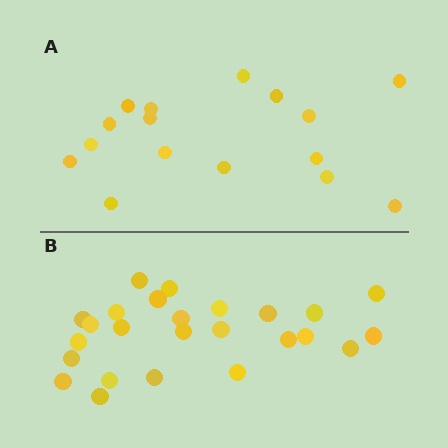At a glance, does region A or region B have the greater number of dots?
Region B (the bottom region) has more dots.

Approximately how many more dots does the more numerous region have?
Region B has roughly 8 or so more dots than region A.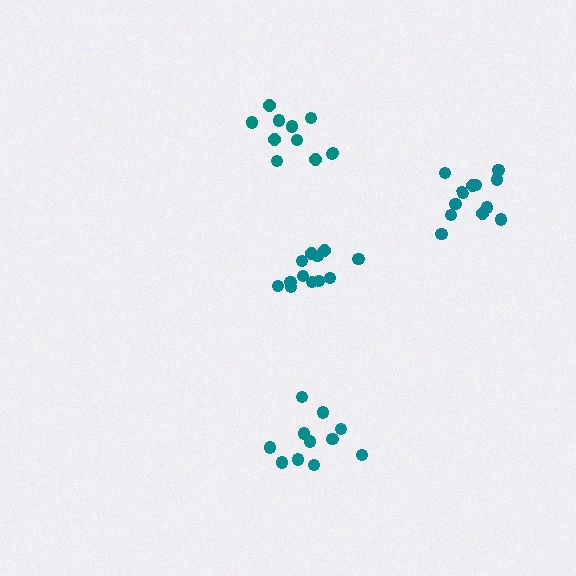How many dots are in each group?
Group 1: 12 dots, Group 2: 11 dots, Group 3: 12 dots, Group 4: 11 dots (46 total).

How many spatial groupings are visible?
There are 4 spatial groupings.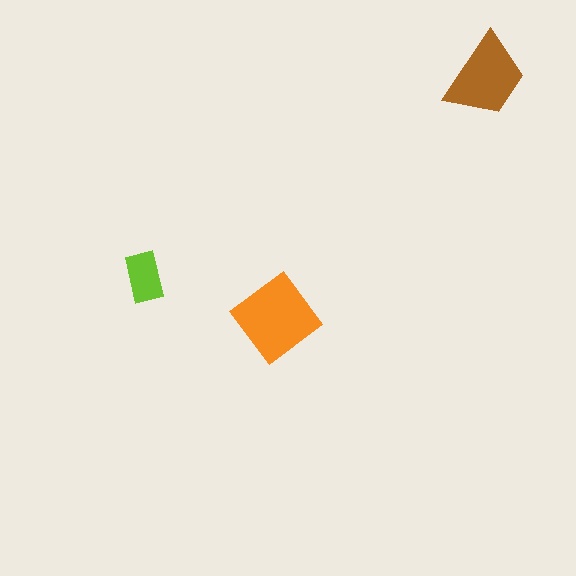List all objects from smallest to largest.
The lime rectangle, the brown trapezoid, the orange diamond.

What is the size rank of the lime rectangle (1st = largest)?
3rd.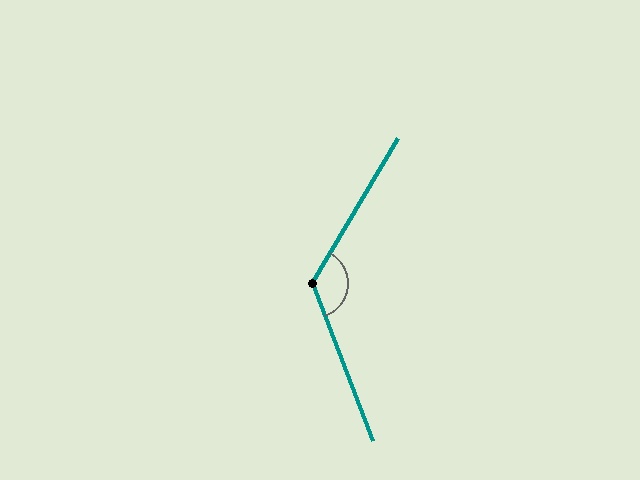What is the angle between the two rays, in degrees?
Approximately 129 degrees.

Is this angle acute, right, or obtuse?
It is obtuse.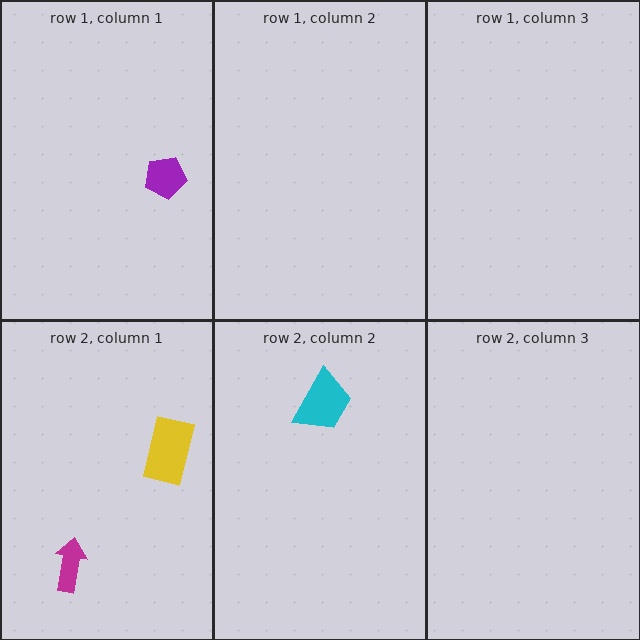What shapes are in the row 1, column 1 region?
The purple pentagon.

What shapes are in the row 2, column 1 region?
The yellow rectangle, the magenta arrow.